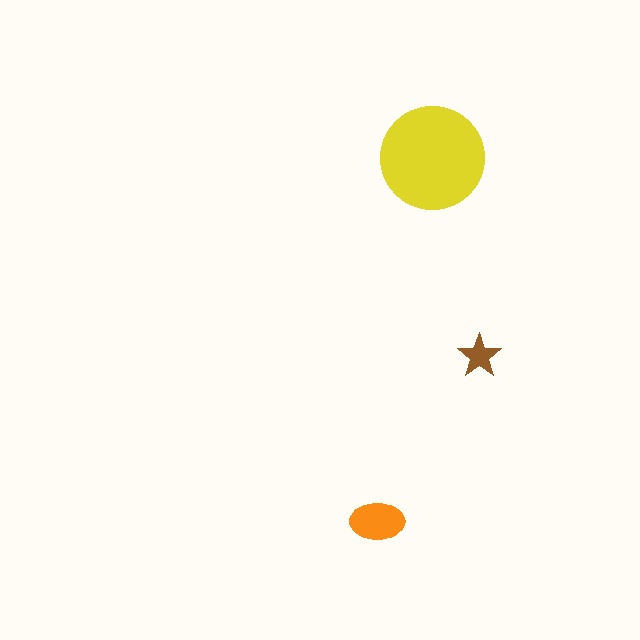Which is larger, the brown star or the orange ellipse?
The orange ellipse.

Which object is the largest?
The yellow circle.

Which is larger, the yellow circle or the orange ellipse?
The yellow circle.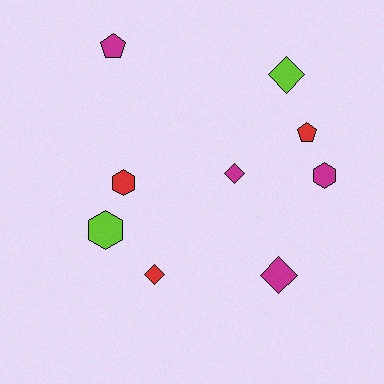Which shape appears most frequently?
Diamond, with 4 objects.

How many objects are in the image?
There are 9 objects.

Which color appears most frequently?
Magenta, with 4 objects.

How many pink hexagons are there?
There are no pink hexagons.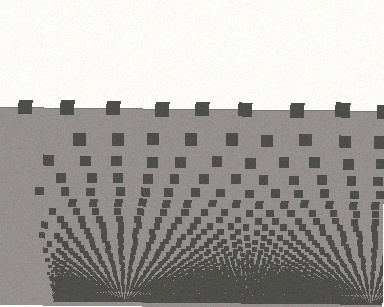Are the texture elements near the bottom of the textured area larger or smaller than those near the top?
Smaller. The gradient is inverted — elements near the bottom are smaller and denser.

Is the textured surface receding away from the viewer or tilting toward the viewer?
The surface appears to tilt toward the viewer. Texture elements get larger and sparser toward the top.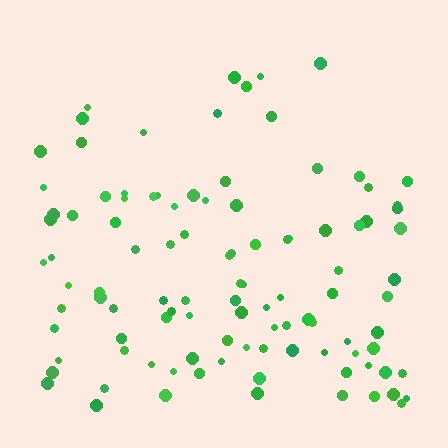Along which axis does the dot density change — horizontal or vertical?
Vertical.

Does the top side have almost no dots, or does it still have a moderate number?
Still a moderate number, just noticeably fewer than the bottom.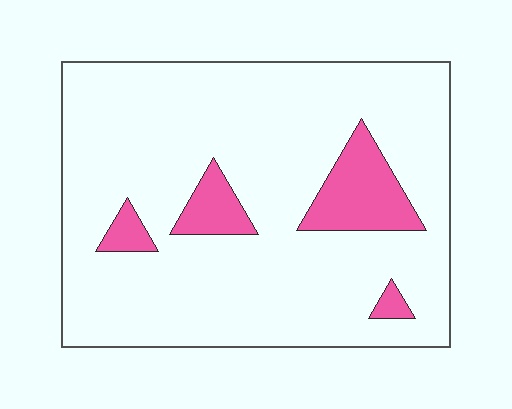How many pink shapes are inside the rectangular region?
4.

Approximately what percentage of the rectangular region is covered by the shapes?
Approximately 10%.